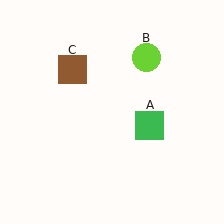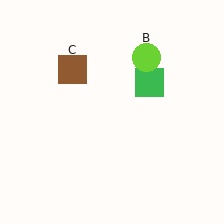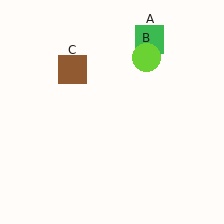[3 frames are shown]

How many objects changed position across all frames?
1 object changed position: green square (object A).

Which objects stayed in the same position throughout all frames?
Lime circle (object B) and brown square (object C) remained stationary.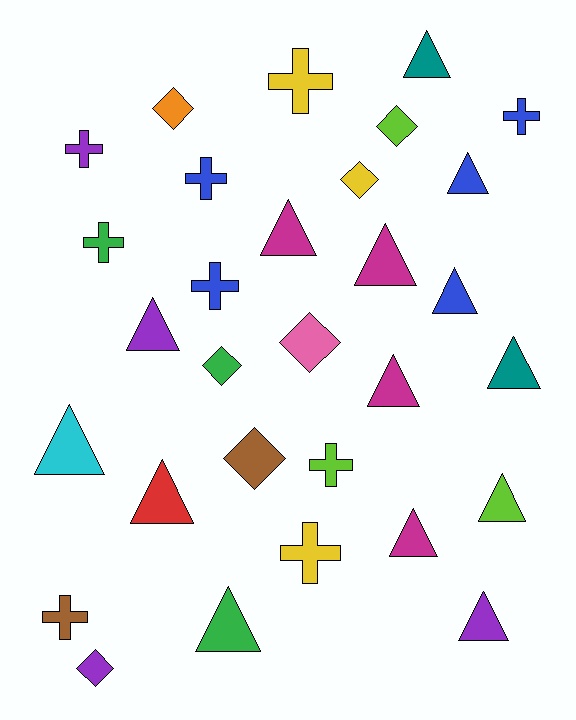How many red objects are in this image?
There is 1 red object.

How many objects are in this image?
There are 30 objects.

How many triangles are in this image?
There are 14 triangles.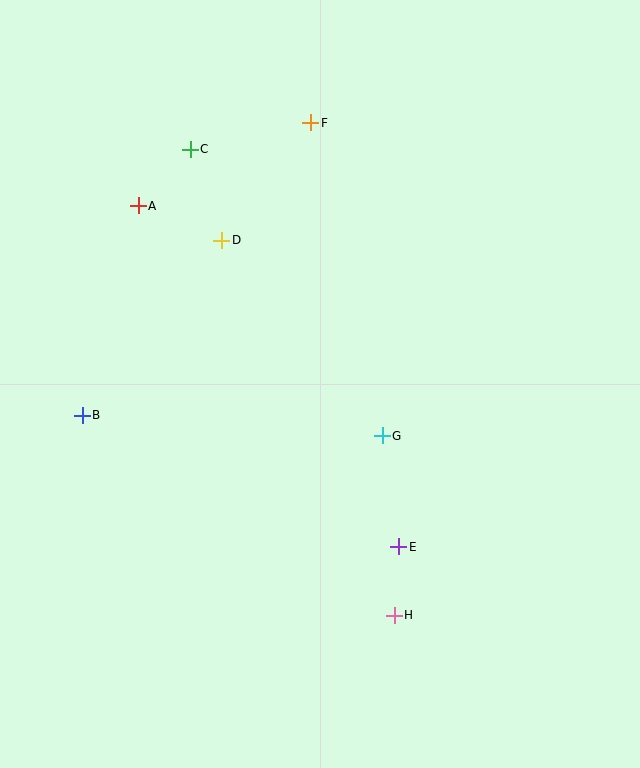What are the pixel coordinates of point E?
Point E is at (399, 547).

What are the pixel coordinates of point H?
Point H is at (394, 615).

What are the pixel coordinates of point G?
Point G is at (382, 436).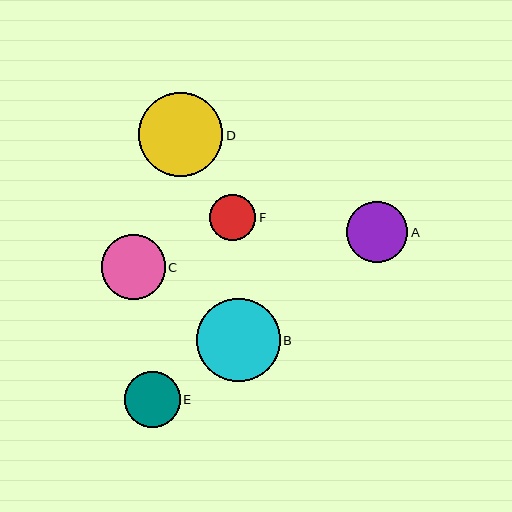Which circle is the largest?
Circle D is the largest with a size of approximately 84 pixels.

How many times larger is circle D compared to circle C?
Circle D is approximately 1.3 times the size of circle C.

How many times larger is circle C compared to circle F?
Circle C is approximately 1.4 times the size of circle F.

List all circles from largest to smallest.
From largest to smallest: D, B, C, A, E, F.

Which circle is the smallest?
Circle F is the smallest with a size of approximately 47 pixels.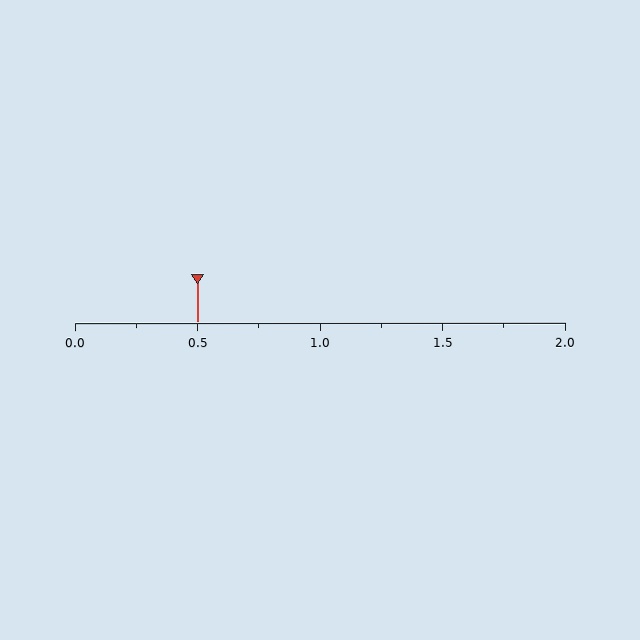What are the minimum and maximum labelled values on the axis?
The axis runs from 0.0 to 2.0.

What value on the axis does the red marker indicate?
The marker indicates approximately 0.5.